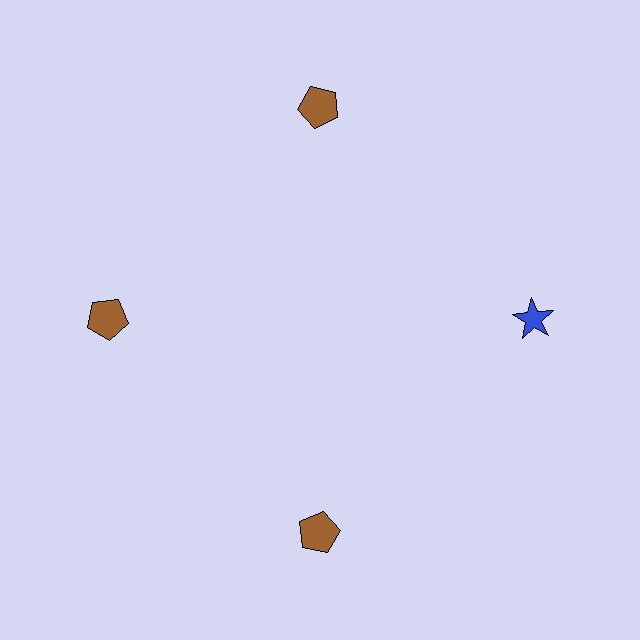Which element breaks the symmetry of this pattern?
The blue star at roughly the 3 o'clock position breaks the symmetry. All other shapes are brown pentagons.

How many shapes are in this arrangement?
There are 4 shapes arranged in a ring pattern.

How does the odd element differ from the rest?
It differs in both color (blue instead of brown) and shape (star instead of pentagon).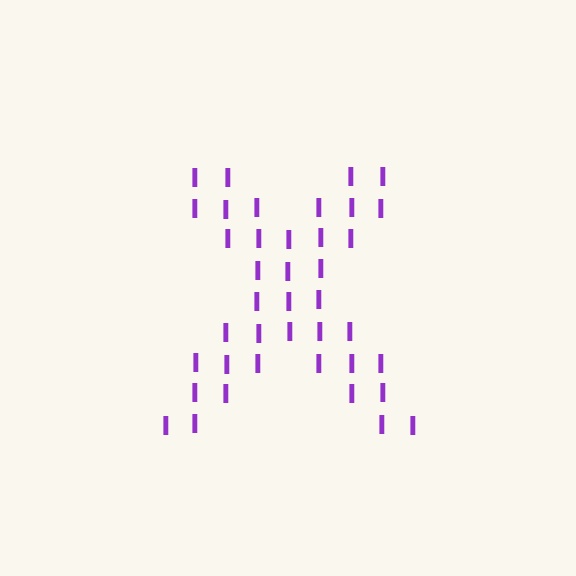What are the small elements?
The small elements are letter I's.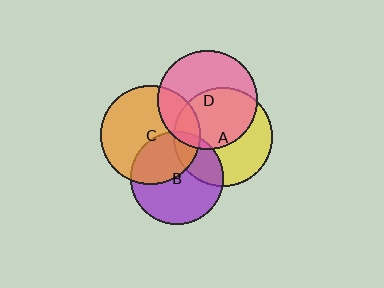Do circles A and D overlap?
Yes.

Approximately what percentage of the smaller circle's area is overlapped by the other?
Approximately 50%.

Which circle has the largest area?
Circle C (orange).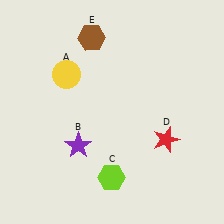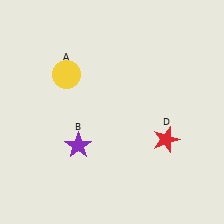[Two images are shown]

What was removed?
The brown hexagon (E), the lime hexagon (C) were removed in Image 2.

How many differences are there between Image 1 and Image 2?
There are 2 differences between the two images.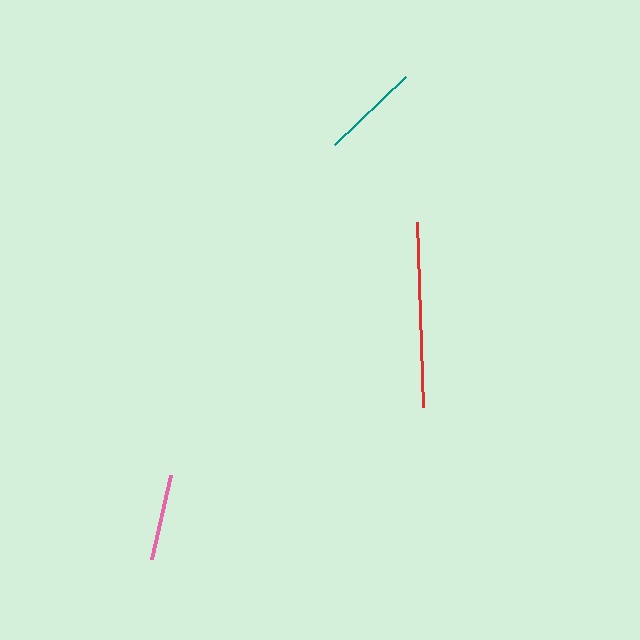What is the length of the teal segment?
The teal segment is approximately 99 pixels long.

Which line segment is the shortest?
The pink line is the shortest at approximately 86 pixels.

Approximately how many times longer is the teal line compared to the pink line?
The teal line is approximately 1.1 times the length of the pink line.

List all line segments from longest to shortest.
From longest to shortest: red, teal, pink.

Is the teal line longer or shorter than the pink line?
The teal line is longer than the pink line.